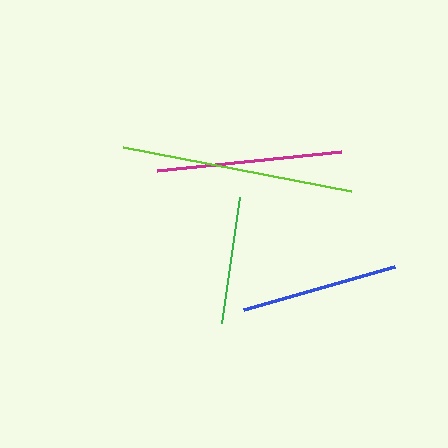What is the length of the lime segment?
The lime segment is approximately 232 pixels long.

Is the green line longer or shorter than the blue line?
The blue line is longer than the green line.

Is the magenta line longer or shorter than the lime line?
The lime line is longer than the magenta line.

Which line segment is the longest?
The lime line is the longest at approximately 232 pixels.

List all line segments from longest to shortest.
From longest to shortest: lime, magenta, blue, green.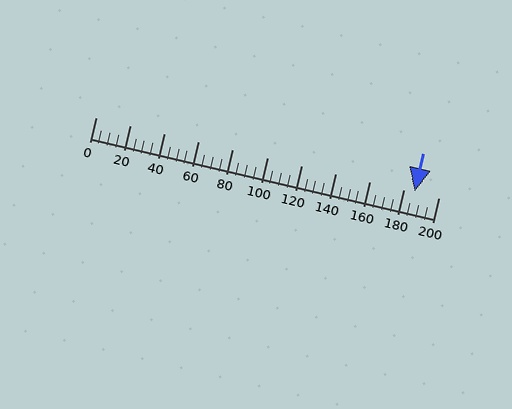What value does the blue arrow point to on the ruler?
The blue arrow points to approximately 186.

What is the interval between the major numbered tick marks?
The major tick marks are spaced 20 units apart.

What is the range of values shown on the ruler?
The ruler shows values from 0 to 200.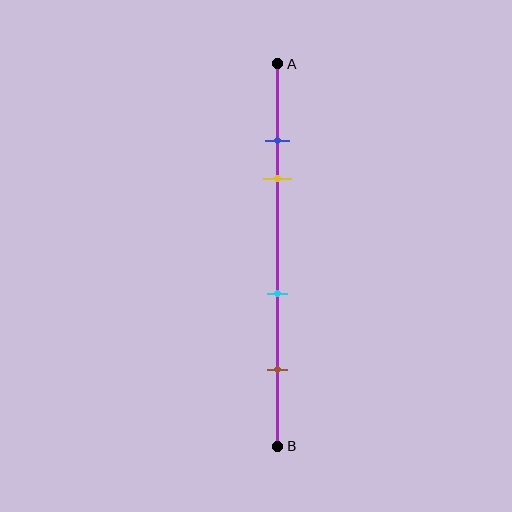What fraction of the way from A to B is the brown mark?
The brown mark is approximately 80% (0.8) of the way from A to B.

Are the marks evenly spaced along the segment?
No, the marks are not evenly spaced.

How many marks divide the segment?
There are 4 marks dividing the segment.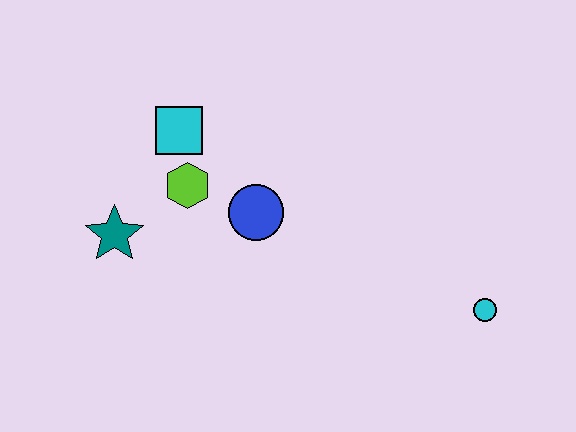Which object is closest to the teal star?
The lime hexagon is closest to the teal star.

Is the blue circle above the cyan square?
No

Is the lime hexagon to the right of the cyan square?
Yes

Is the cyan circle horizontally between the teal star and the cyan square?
No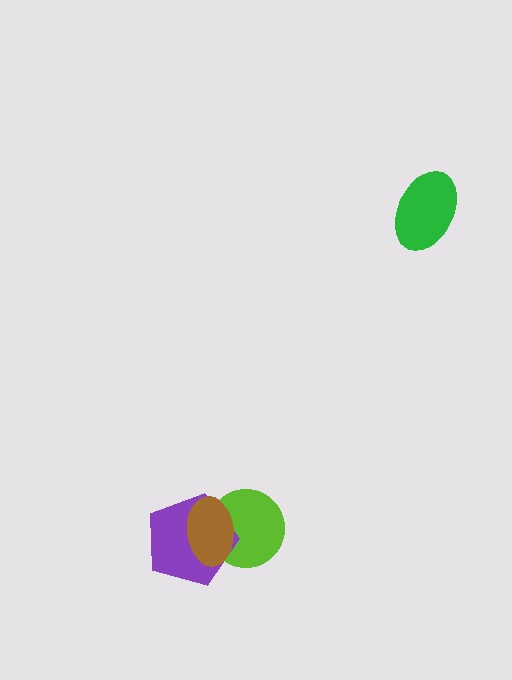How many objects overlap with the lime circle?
2 objects overlap with the lime circle.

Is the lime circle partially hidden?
Yes, it is partially covered by another shape.